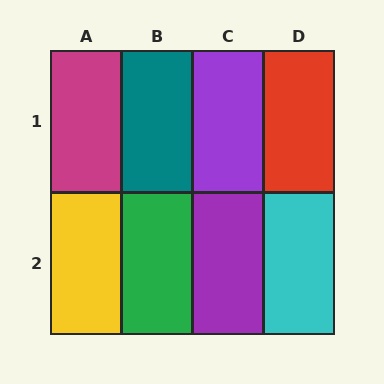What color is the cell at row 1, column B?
Teal.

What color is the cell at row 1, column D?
Red.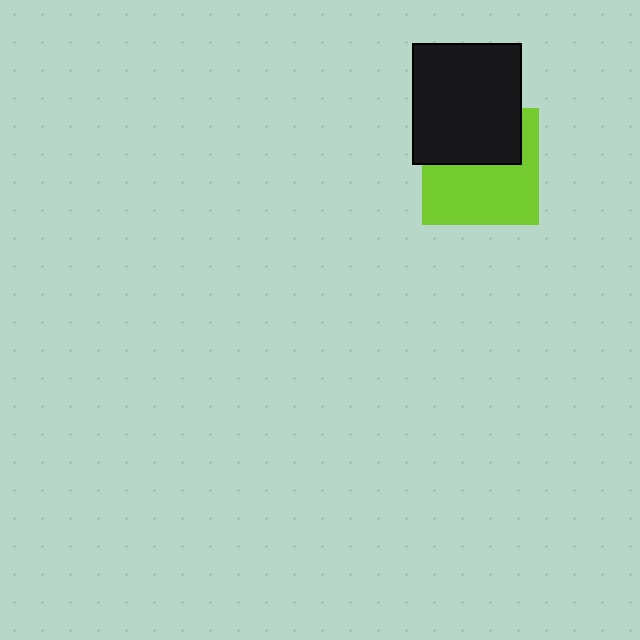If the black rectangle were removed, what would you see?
You would see the complete lime square.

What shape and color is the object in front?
The object in front is a black rectangle.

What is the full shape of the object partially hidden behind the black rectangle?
The partially hidden object is a lime square.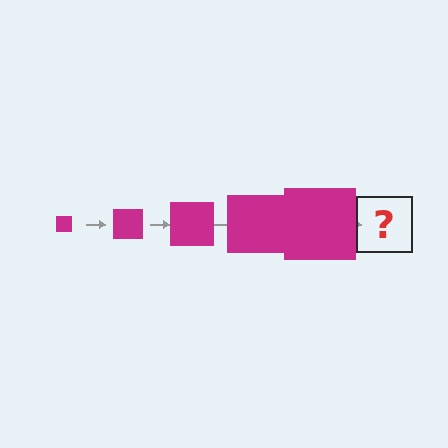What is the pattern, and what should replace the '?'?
The pattern is that the square gets progressively larger each step. The '?' should be a magenta square, larger than the previous one.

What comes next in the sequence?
The next element should be a magenta square, larger than the previous one.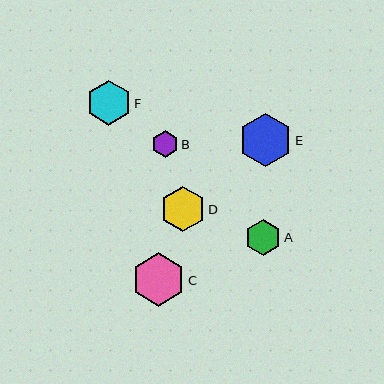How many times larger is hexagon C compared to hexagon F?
Hexagon C is approximately 1.2 times the size of hexagon F.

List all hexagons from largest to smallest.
From largest to smallest: C, E, D, F, A, B.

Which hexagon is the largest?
Hexagon C is the largest with a size of approximately 54 pixels.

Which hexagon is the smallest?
Hexagon B is the smallest with a size of approximately 27 pixels.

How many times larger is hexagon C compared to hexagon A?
Hexagon C is approximately 1.5 times the size of hexagon A.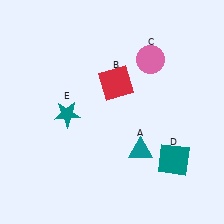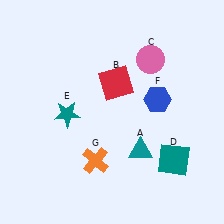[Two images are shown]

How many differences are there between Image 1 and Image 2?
There are 2 differences between the two images.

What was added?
A blue hexagon (F), an orange cross (G) were added in Image 2.